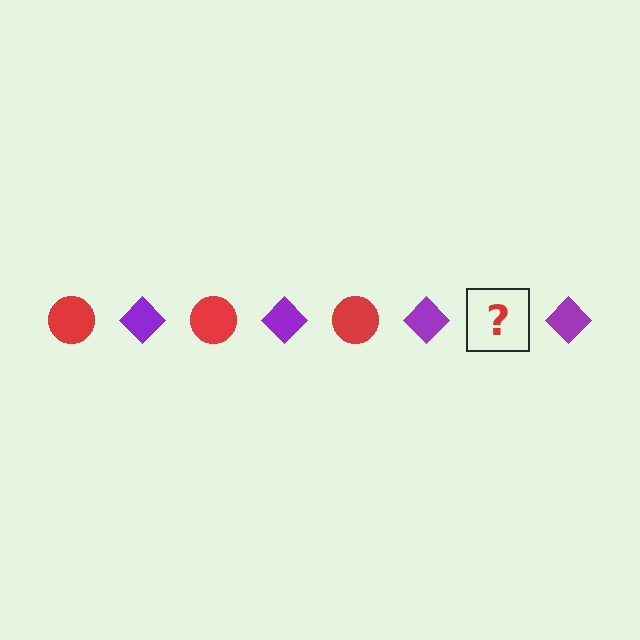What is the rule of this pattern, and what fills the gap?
The rule is that the pattern alternates between red circle and purple diamond. The gap should be filled with a red circle.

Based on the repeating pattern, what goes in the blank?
The blank should be a red circle.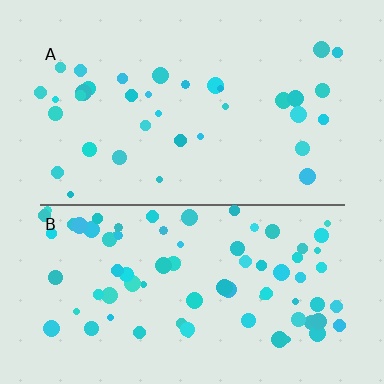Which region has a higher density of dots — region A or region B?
B (the bottom).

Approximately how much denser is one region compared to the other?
Approximately 2.2× — region B over region A.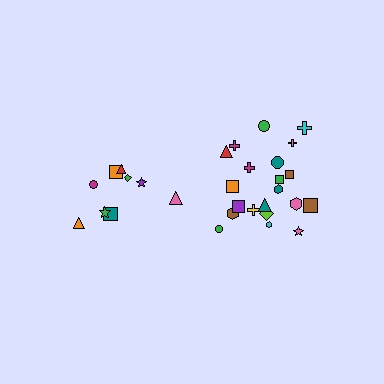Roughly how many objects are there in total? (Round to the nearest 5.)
Roughly 30 objects in total.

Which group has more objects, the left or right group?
The right group.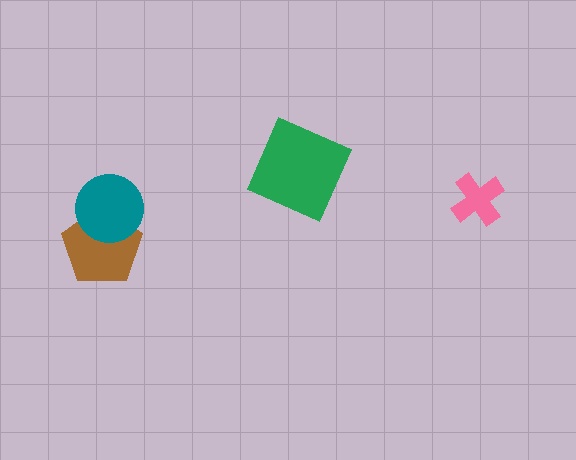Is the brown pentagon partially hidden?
Yes, it is partially covered by another shape.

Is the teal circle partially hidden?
No, no other shape covers it.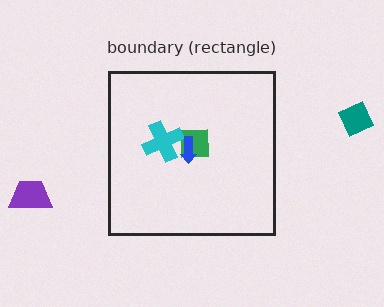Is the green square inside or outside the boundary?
Inside.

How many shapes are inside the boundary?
3 inside, 2 outside.